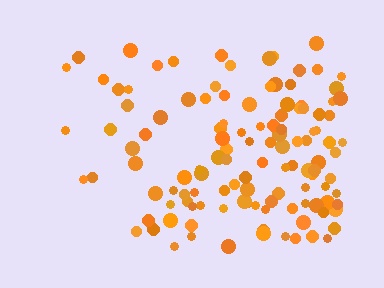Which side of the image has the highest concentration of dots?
The right.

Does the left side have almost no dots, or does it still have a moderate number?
Still a moderate number, just noticeably fewer than the right.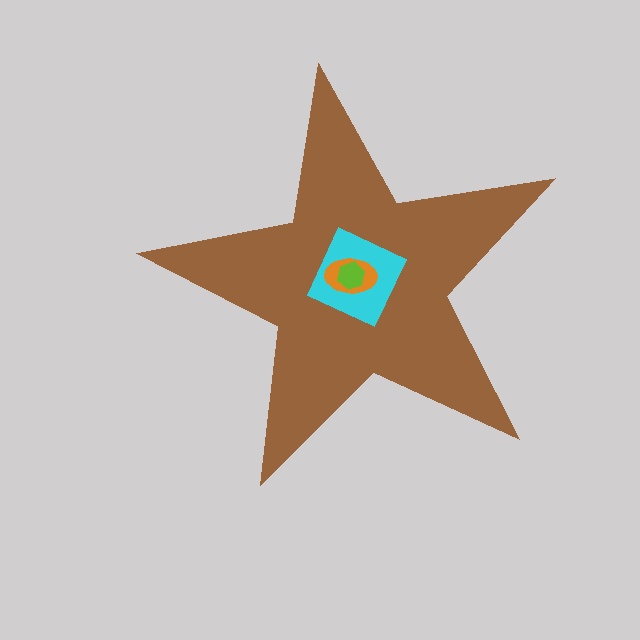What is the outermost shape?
The brown star.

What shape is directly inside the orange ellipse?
The lime hexagon.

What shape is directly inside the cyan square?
The orange ellipse.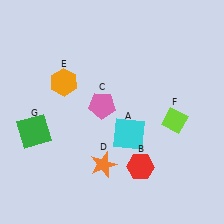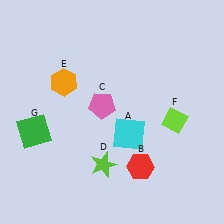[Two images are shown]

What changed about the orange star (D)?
In Image 1, D is orange. In Image 2, it changed to lime.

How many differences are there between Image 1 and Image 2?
There is 1 difference between the two images.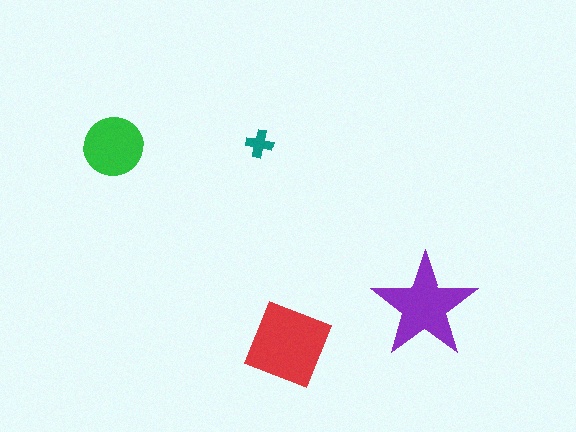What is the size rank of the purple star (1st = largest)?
2nd.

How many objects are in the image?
There are 4 objects in the image.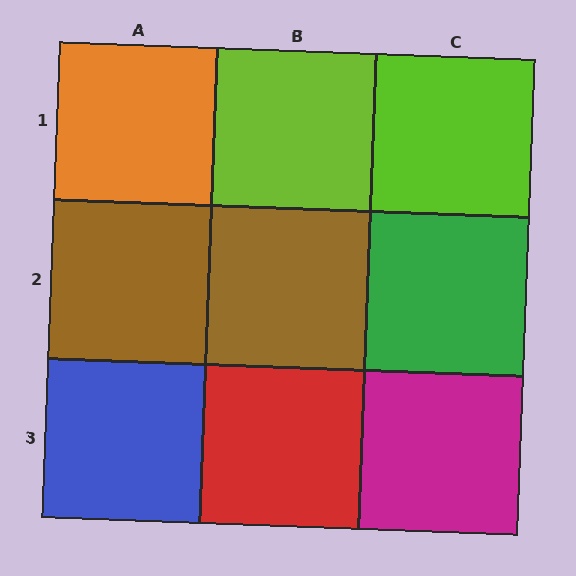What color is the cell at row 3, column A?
Blue.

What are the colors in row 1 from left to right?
Orange, lime, lime.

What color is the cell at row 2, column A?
Brown.